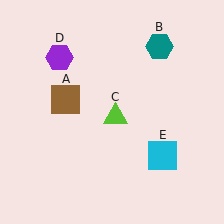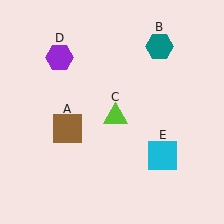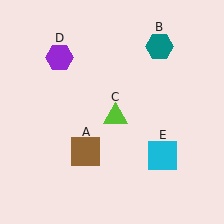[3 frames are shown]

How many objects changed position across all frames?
1 object changed position: brown square (object A).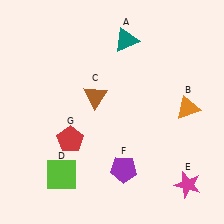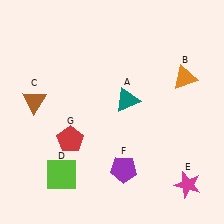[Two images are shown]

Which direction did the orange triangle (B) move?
The orange triangle (B) moved up.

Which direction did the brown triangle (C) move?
The brown triangle (C) moved left.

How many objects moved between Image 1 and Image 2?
3 objects moved between the two images.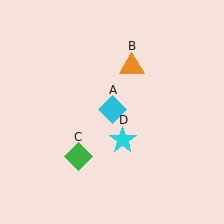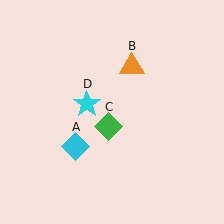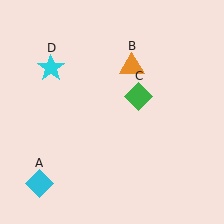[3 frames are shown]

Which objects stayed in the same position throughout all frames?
Orange triangle (object B) remained stationary.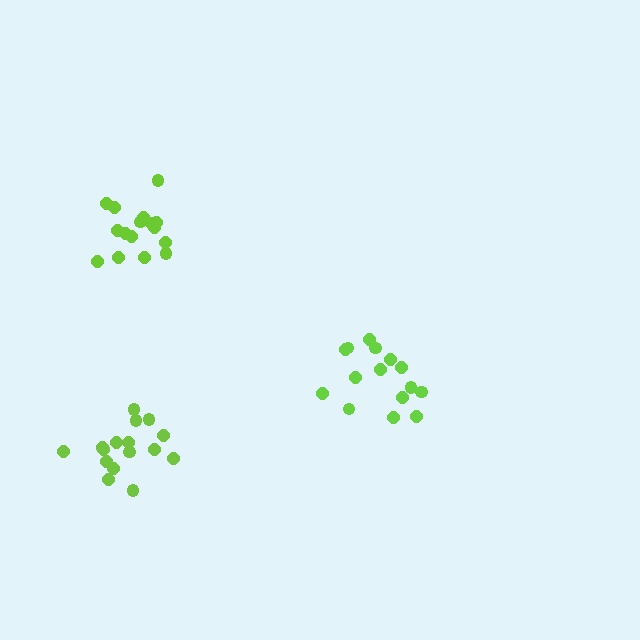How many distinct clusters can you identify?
There are 3 distinct clusters.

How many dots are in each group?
Group 1: 16 dots, Group 2: 16 dots, Group 3: 15 dots (47 total).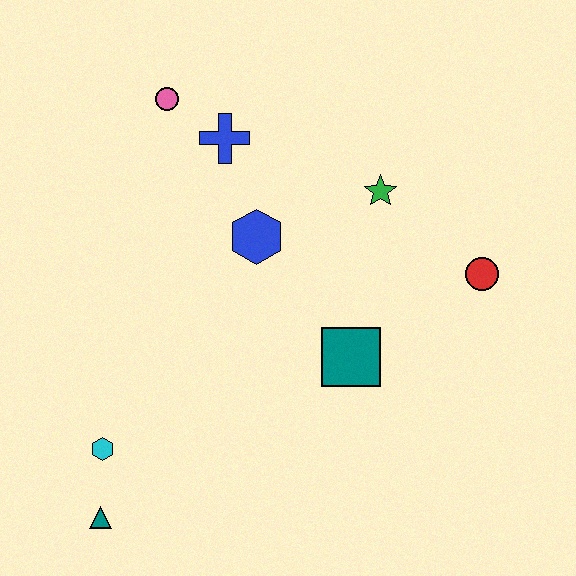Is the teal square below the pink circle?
Yes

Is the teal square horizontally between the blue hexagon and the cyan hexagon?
No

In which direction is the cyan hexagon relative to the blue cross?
The cyan hexagon is below the blue cross.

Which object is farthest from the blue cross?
The teal triangle is farthest from the blue cross.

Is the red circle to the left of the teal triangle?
No